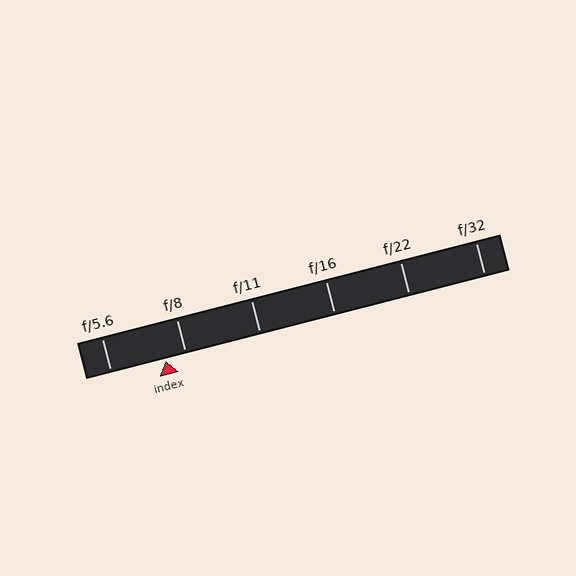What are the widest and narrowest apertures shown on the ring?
The widest aperture shown is f/5.6 and the narrowest is f/32.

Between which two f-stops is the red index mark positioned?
The index mark is between f/5.6 and f/8.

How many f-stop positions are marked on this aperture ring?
There are 6 f-stop positions marked.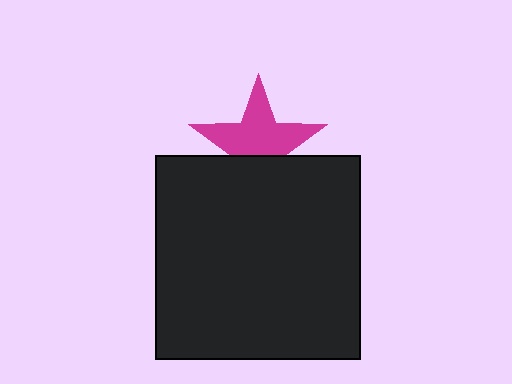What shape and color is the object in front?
The object in front is a black square.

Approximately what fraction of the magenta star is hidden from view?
Roughly 36% of the magenta star is hidden behind the black square.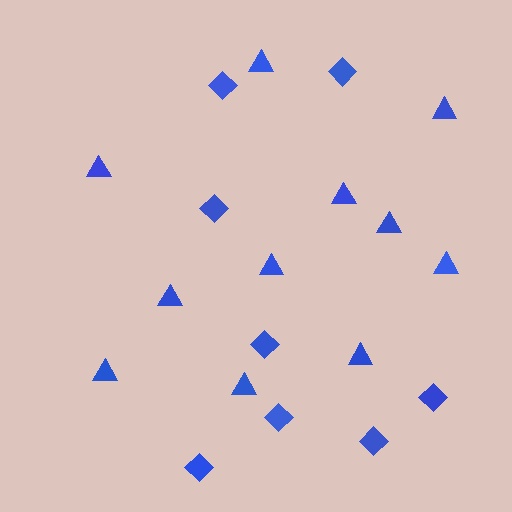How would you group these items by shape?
There are 2 groups: one group of triangles (11) and one group of diamonds (8).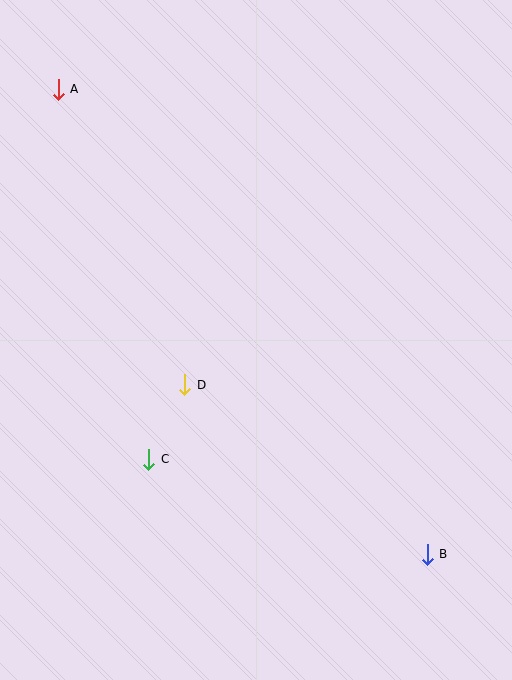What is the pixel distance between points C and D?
The distance between C and D is 83 pixels.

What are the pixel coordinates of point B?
Point B is at (427, 554).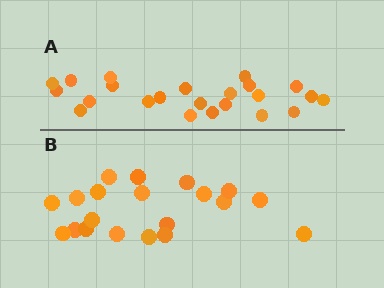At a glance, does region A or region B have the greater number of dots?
Region A (the top region) has more dots.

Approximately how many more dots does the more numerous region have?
Region A has just a few more — roughly 2 or 3 more dots than region B.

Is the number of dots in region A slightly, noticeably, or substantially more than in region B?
Region A has only slightly more — the two regions are fairly close. The ratio is roughly 1.1 to 1.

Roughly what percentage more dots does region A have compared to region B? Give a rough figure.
About 15% more.